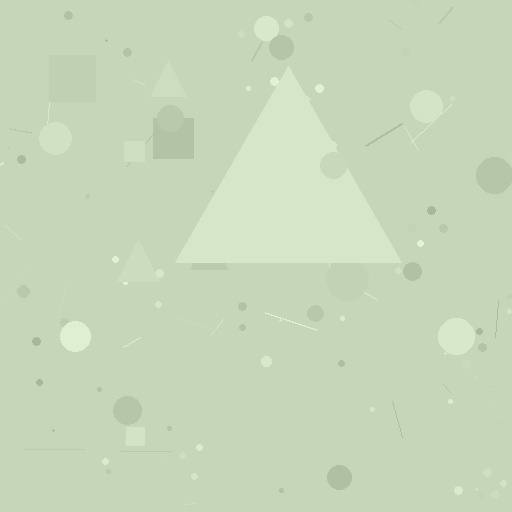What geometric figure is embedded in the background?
A triangle is embedded in the background.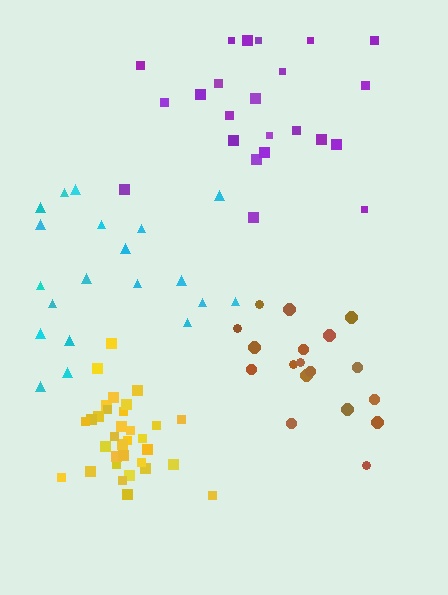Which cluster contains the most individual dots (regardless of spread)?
Yellow (33).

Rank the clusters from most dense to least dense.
yellow, brown, purple, cyan.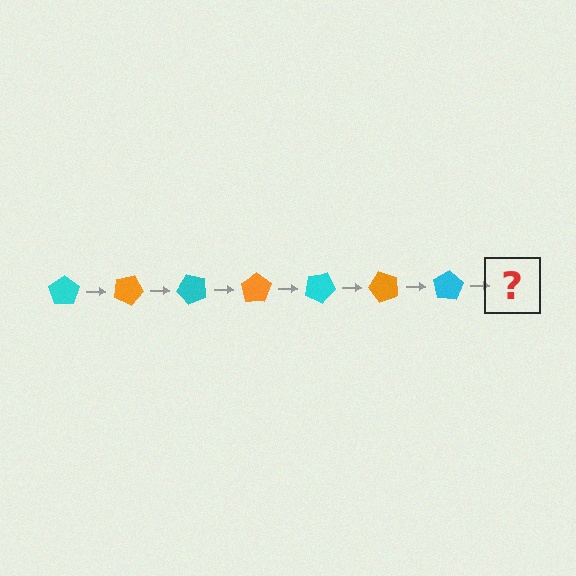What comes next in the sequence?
The next element should be an orange pentagon, rotated 175 degrees from the start.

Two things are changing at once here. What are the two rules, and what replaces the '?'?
The two rules are that it rotates 25 degrees each step and the color cycles through cyan and orange. The '?' should be an orange pentagon, rotated 175 degrees from the start.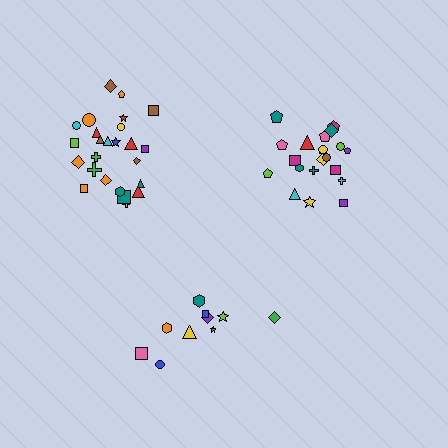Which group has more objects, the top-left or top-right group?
The top-left group.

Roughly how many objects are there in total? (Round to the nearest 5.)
Roughly 55 objects in total.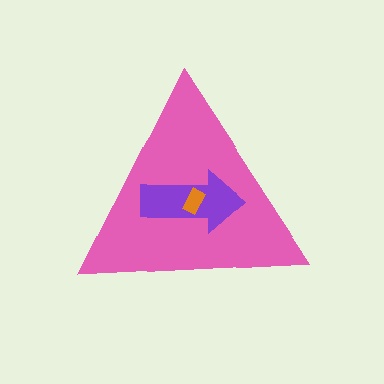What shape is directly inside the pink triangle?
The purple arrow.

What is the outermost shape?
The pink triangle.